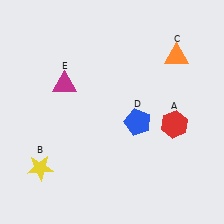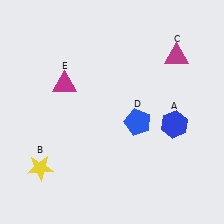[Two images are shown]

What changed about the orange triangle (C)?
In Image 1, C is orange. In Image 2, it changed to magenta.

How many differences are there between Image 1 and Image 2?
There are 2 differences between the two images.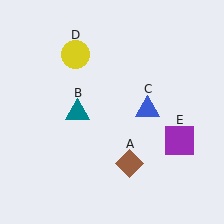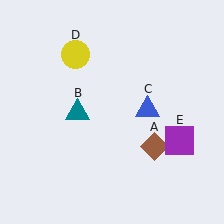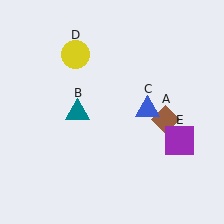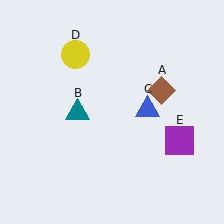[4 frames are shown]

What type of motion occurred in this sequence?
The brown diamond (object A) rotated counterclockwise around the center of the scene.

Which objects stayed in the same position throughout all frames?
Teal triangle (object B) and blue triangle (object C) and yellow circle (object D) and purple square (object E) remained stationary.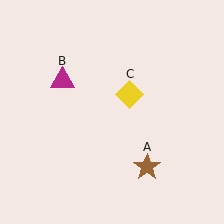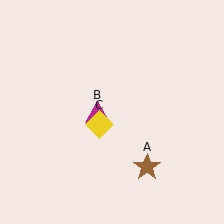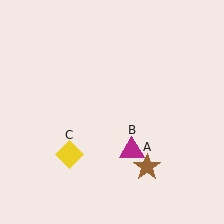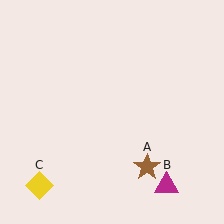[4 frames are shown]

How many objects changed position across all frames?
2 objects changed position: magenta triangle (object B), yellow diamond (object C).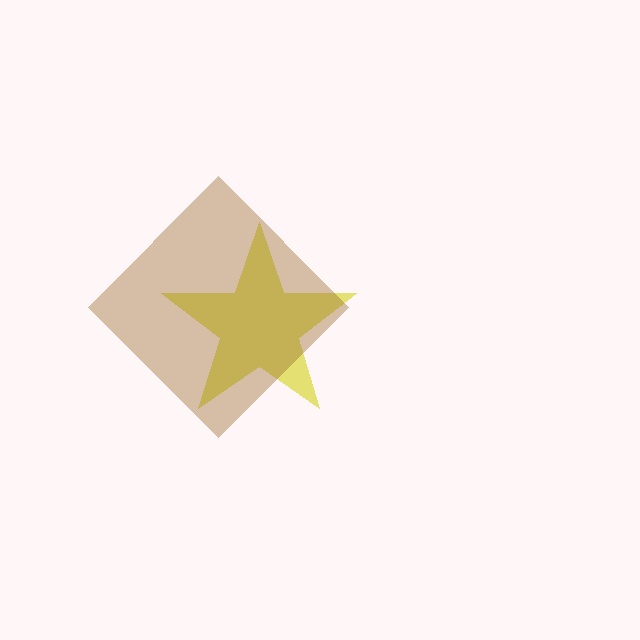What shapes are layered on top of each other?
The layered shapes are: a yellow star, a brown diamond.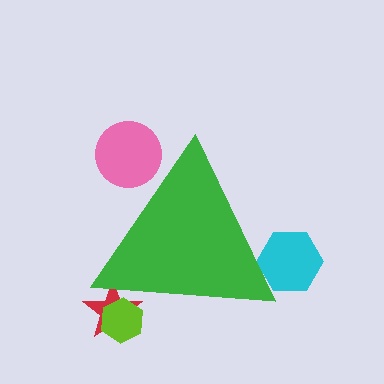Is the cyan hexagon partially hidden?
Yes, the cyan hexagon is partially hidden behind the green triangle.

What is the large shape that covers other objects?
A green triangle.